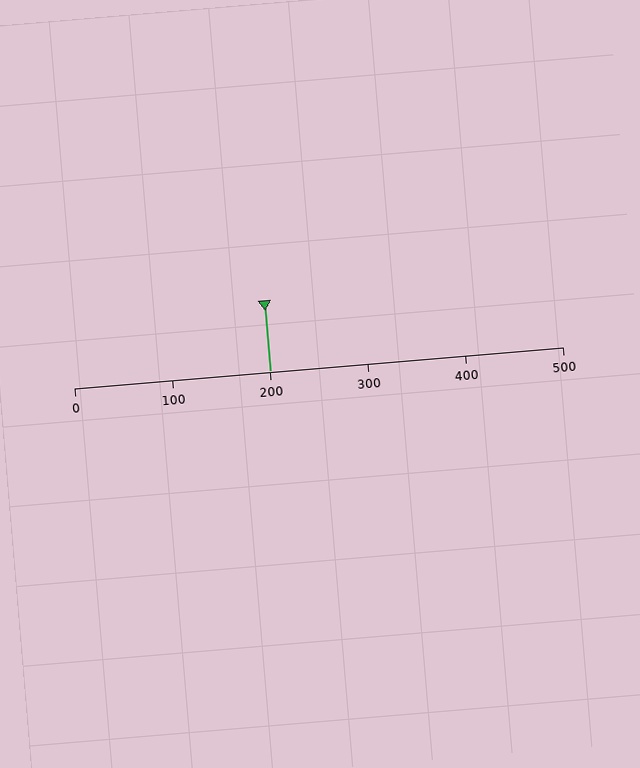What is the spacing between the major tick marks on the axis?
The major ticks are spaced 100 apart.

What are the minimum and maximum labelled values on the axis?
The axis runs from 0 to 500.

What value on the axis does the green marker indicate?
The marker indicates approximately 200.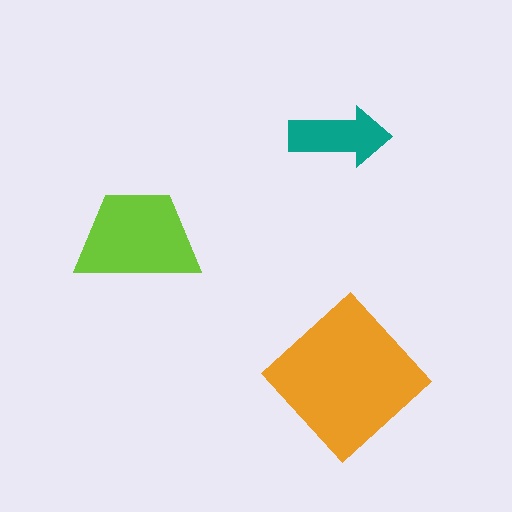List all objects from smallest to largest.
The teal arrow, the lime trapezoid, the orange diamond.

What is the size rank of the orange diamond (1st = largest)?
1st.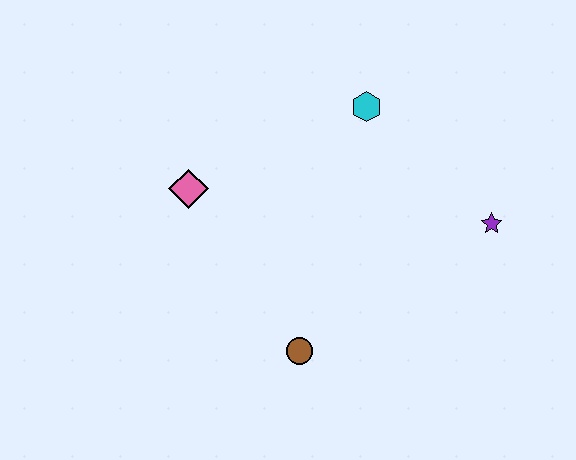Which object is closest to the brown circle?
The pink diamond is closest to the brown circle.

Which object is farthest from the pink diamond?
The purple star is farthest from the pink diamond.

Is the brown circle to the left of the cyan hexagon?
Yes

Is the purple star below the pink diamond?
Yes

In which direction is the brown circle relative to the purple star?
The brown circle is to the left of the purple star.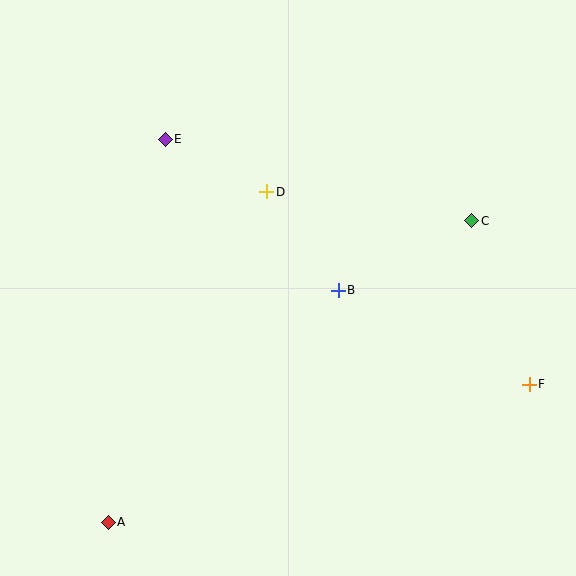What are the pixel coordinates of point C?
Point C is at (472, 221).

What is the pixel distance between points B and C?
The distance between B and C is 150 pixels.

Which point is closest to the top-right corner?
Point C is closest to the top-right corner.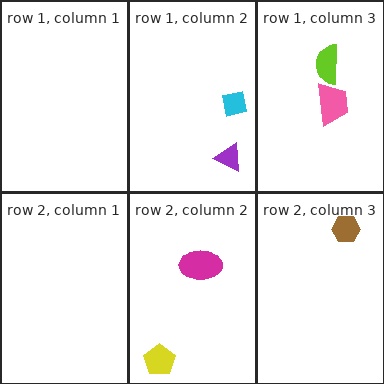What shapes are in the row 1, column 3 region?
The pink trapezoid, the lime semicircle.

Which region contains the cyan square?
The row 1, column 2 region.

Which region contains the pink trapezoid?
The row 1, column 3 region.